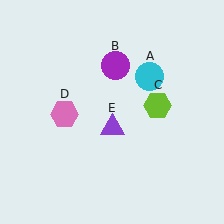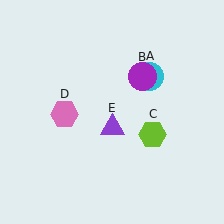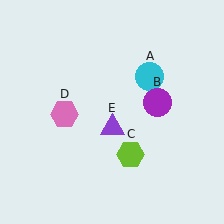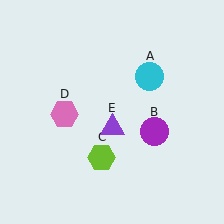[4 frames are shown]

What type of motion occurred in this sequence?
The purple circle (object B), lime hexagon (object C) rotated clockwise around the center of the scene.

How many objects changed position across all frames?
2 objects changed position: purple circle (object B), lime hexagon (object C).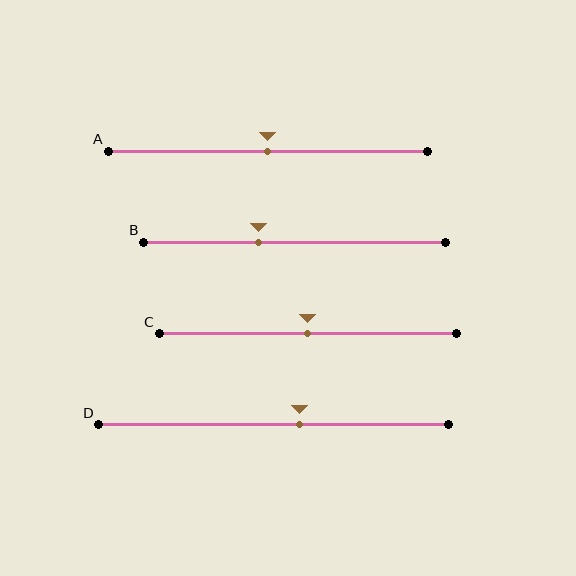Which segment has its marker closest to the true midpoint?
Segment A has its marker closest to the true midpoint.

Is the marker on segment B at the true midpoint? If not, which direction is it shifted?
No, the marker on segment B is shifted to the left by about 12% of the segment length.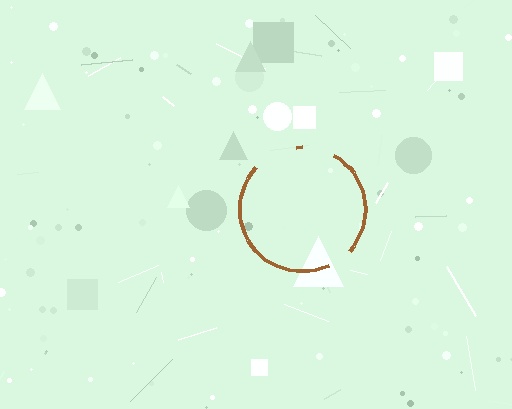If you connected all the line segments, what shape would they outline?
They would outline a circle.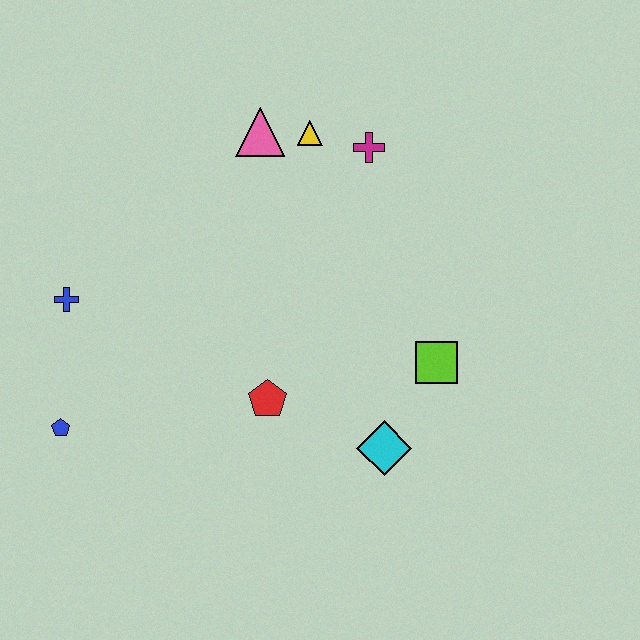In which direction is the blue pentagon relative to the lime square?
The blue pentagon is to the left of the lime square.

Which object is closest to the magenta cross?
The yellow triangle is closest to the magenta cross.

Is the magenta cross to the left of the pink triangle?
No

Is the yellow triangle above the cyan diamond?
Yes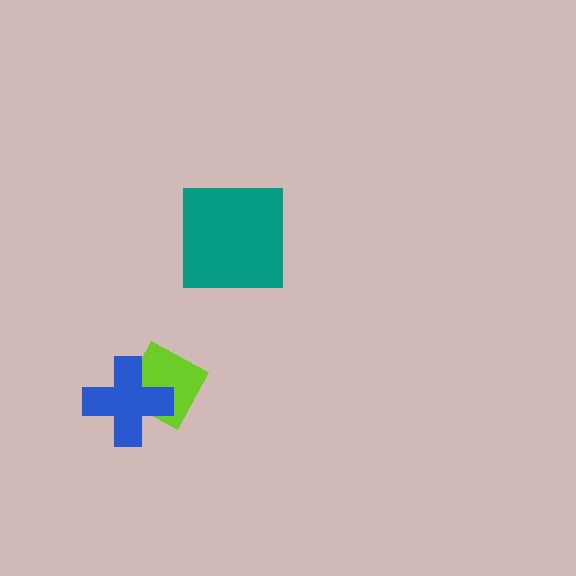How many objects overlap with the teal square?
0 objects overlap with the teal square.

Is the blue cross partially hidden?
No, no other shape covers it.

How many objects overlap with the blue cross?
1 object overlaps with the blue cross.